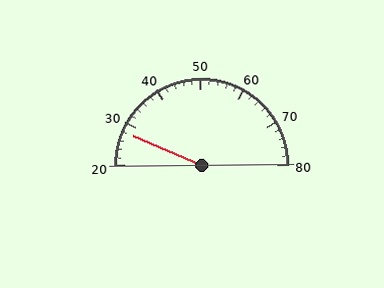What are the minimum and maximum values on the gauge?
The gauge ranges from 20 to 80.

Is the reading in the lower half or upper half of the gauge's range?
The reading is in the lower half of the range (20 to 80).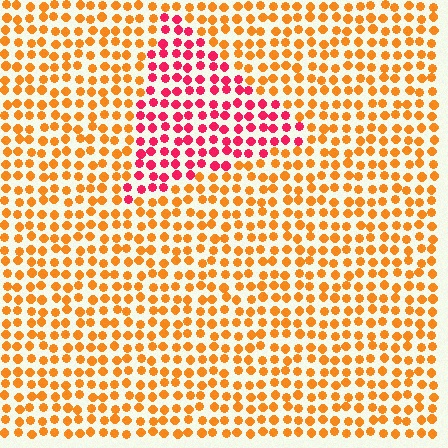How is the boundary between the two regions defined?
The boundary is defined purely by a slight shift in hue (about 49 degrees). Spacing, size, and orientation are identical on both sides.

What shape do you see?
I see a triangle.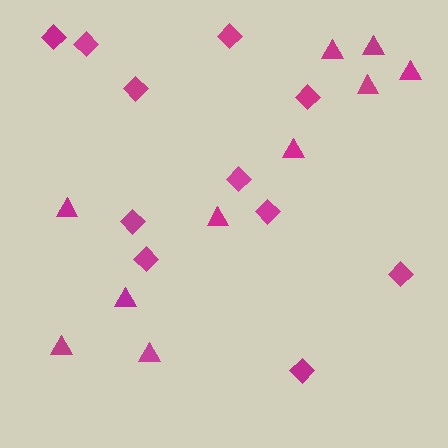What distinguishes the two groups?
There are 2 groups: one group of triangles (10) and one group of diamonds (11).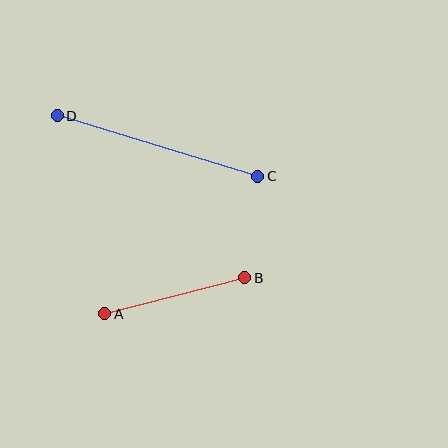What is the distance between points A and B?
The distance is approximately 145 pixels.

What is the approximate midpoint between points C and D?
The midpoint is at approximately (158, 146) pixels.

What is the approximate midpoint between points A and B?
The midpoint is at approximately (175, 296) pixels.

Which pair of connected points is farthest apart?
Points C and D are farthest apart.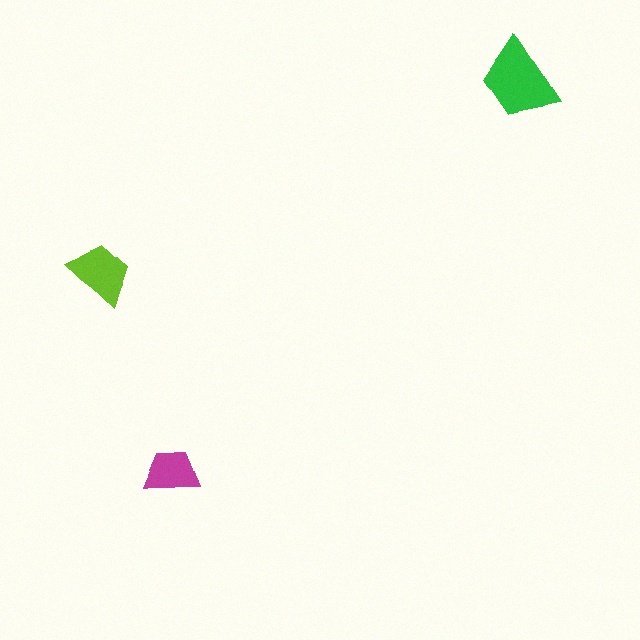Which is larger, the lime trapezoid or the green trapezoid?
The green one.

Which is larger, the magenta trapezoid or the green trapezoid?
The green one.